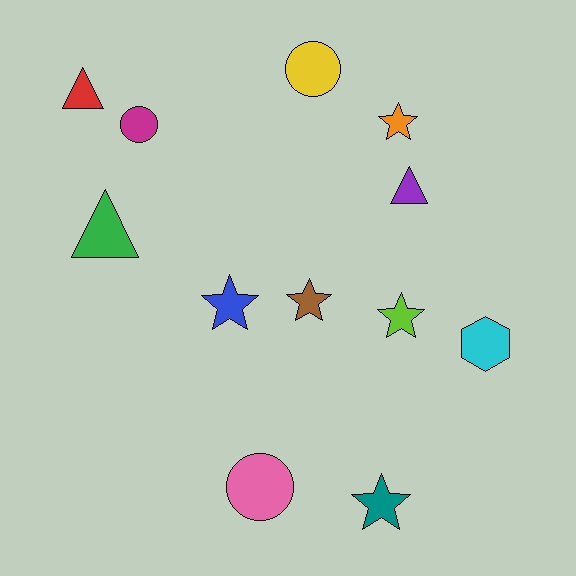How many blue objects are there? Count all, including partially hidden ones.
There is 1 blue object.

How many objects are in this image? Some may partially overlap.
There are 12 objects.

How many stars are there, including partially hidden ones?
There are 5 stars.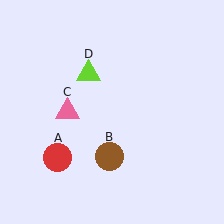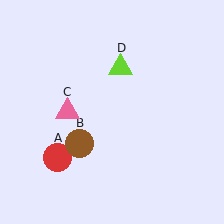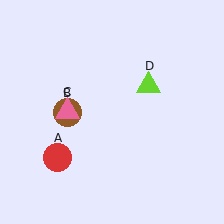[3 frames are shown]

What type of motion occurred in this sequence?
The brown circle (object B), lime triangle (object D) rotated clockwise around the center of the scene.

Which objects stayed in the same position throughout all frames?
Red circle (object A) and pink triangle (object C) remained stationary.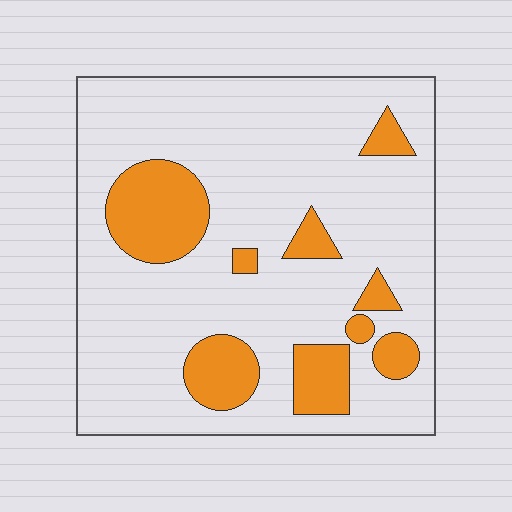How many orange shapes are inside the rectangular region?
9.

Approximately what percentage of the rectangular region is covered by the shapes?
Approximately 20%.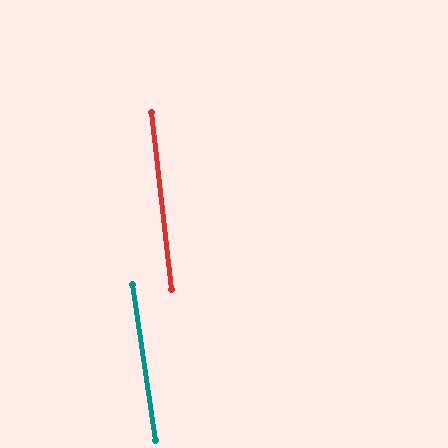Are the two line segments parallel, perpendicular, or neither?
Parallel — their directions differ by only 1.6°.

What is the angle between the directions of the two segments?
Approximately 2 degrees.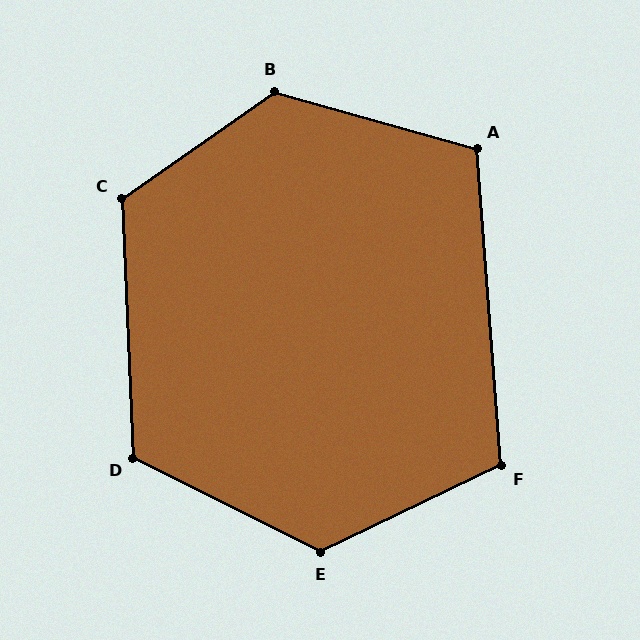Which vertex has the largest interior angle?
B, at approximately 129 degrees.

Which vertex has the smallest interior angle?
A, at approximately 110 degrees.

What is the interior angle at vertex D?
Approximately 119 degrees (obtuse).